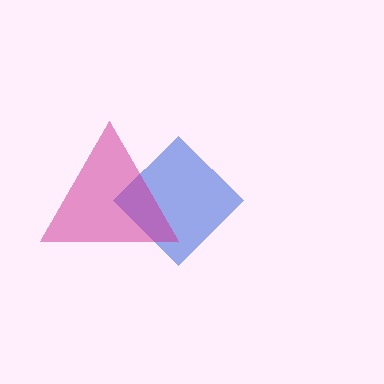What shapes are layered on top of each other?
The layered shapes are: a blue diamond, a magenta triangle.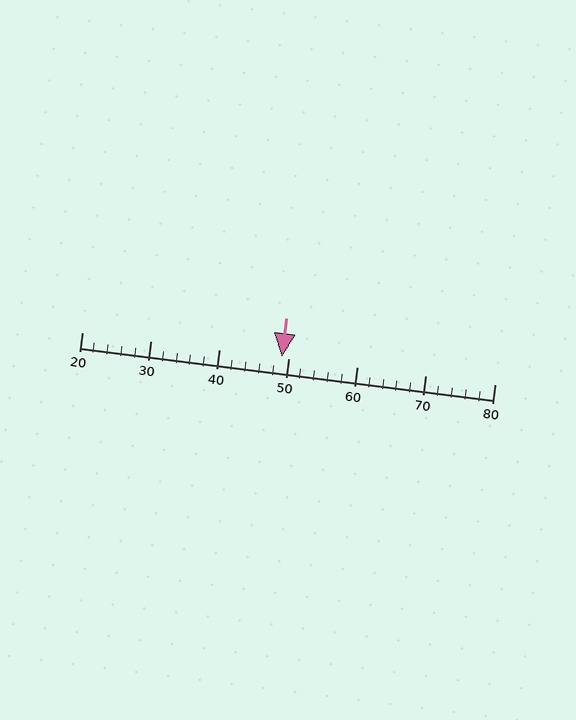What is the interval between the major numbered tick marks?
The major tick marks are spaced 10 units apart.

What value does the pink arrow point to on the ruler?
The pink arrow points to approximately 49.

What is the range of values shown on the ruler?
The ruler shows values from 20 to 80.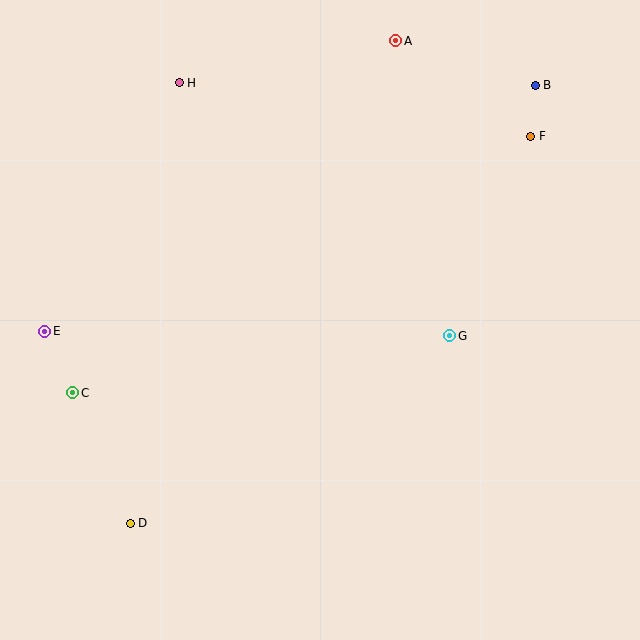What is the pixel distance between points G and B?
The distance between G and B is 265 pixels.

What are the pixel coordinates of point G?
Point G is at (450, 336).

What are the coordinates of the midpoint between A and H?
The midpoint between A and H is at (287, 62).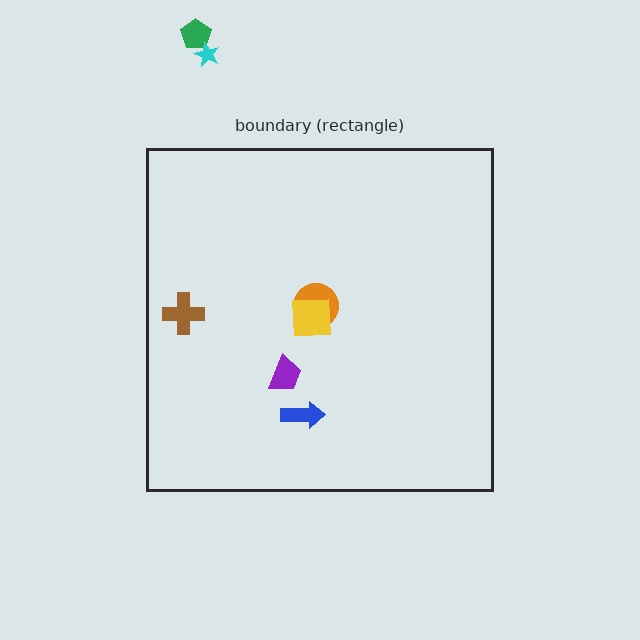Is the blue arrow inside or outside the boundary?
Inside.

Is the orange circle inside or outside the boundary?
Inside.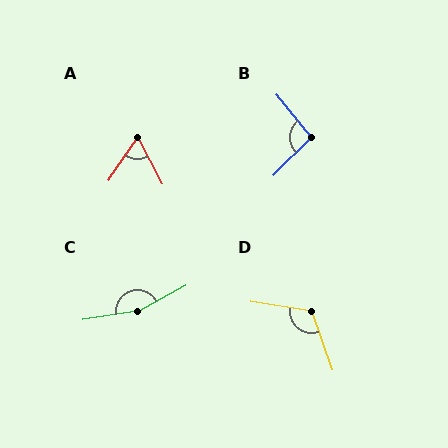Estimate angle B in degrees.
Approximately 96 degrees.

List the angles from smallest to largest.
A (62°), B (96°), D (119°), C (161°).